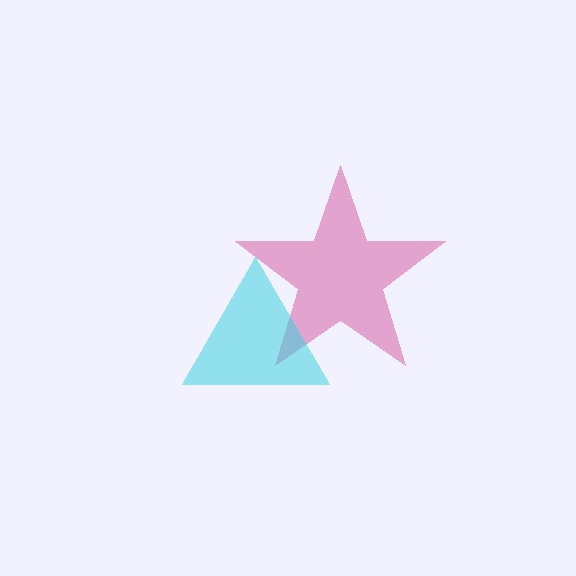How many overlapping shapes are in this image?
There are 2 overlapping shapes in the image.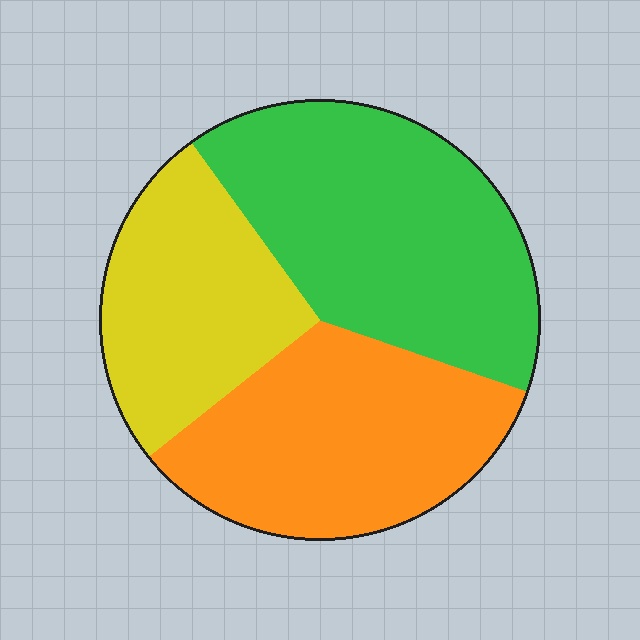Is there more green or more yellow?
Green.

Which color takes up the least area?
Yellow, at roughly 25%.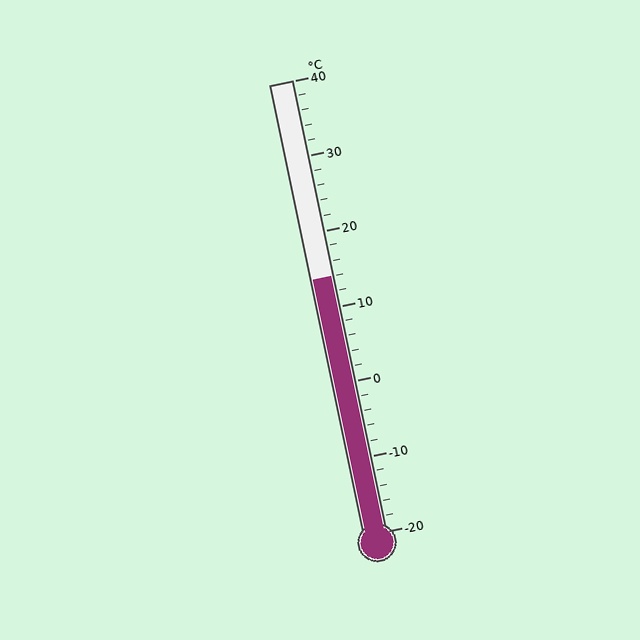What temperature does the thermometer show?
The thermometer shows approximately 14°C.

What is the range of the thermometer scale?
The thermometer scale ranges from -20°C to 40°C.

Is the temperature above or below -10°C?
The temperature is above -10°C.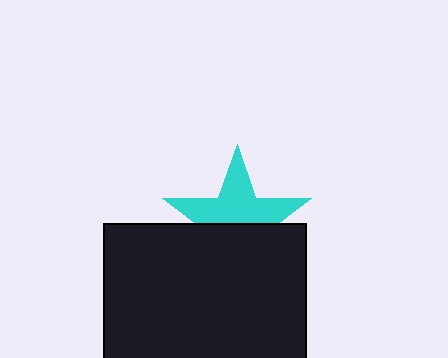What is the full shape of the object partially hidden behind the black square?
The partially hidden object is a cyan star.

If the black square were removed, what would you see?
You would see the complete cyan star.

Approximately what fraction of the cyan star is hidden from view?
Roughly 44% of the cyan star is hidden behind the black square.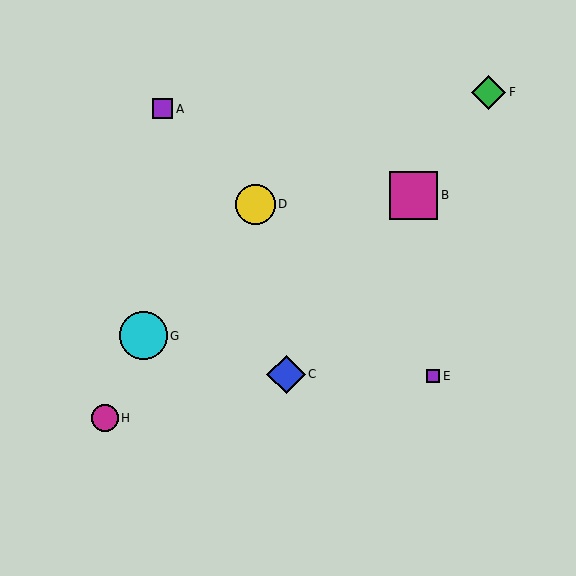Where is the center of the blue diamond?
The center of the blue diamond is at (286, 374).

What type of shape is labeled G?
Shape G is a cyan circle.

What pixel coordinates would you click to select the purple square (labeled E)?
Click at (433, 376) to select the purple square E.